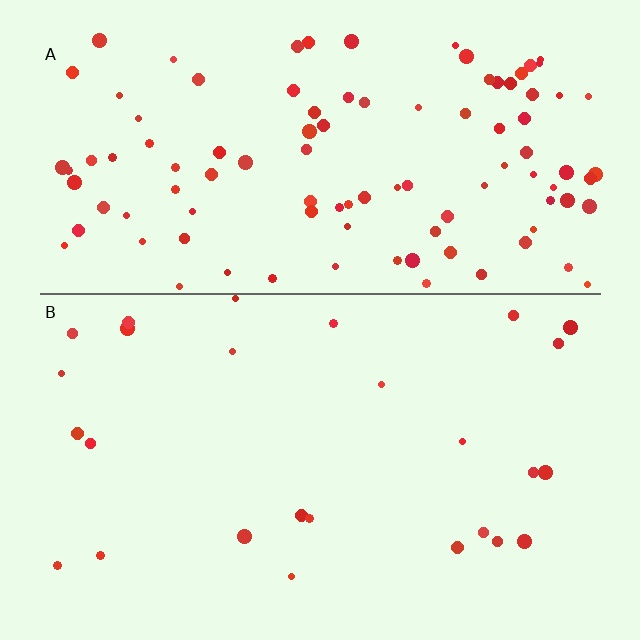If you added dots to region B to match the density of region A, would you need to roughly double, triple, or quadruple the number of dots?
Approximately quadruple.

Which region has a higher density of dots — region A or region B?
A (the top).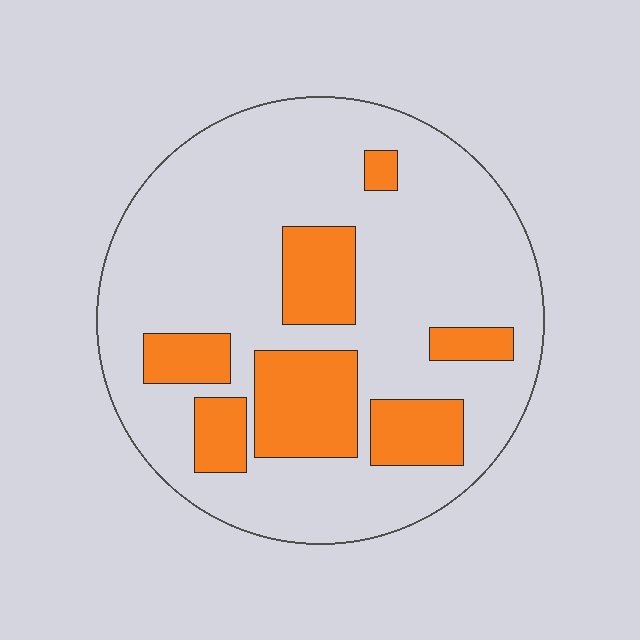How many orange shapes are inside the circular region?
7.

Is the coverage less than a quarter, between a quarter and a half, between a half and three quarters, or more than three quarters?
Less than a quarter.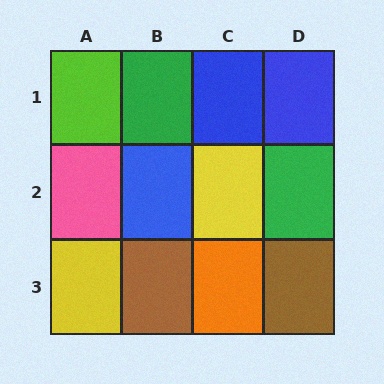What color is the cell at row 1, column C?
Blue.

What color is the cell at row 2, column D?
Green.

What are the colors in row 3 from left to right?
Yellow, brown, orange, brown.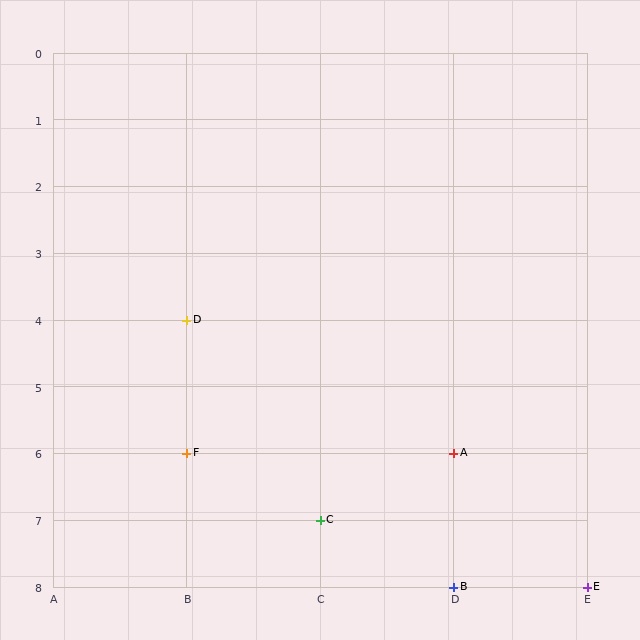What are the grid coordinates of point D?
Point D is at grid coordinates (B, 4).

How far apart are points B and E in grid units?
Points B and E are 1 column apart.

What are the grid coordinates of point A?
Point A is at grid coordinates (D, 6).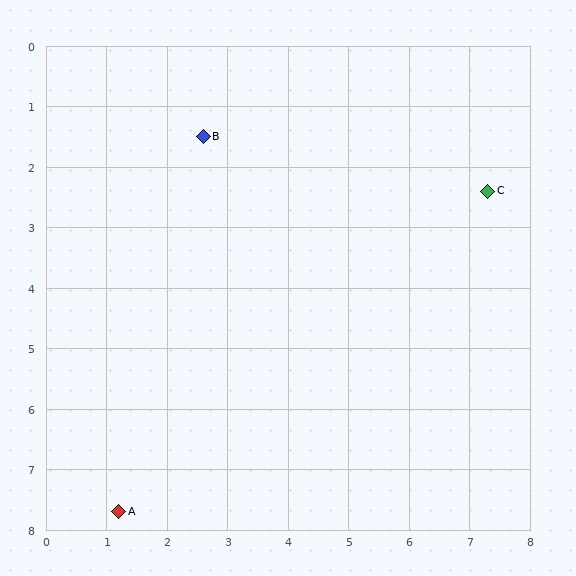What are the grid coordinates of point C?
Point C is at approximately (7.3, 2.4).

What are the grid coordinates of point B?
Point B is at approximately (2.6, 1.5).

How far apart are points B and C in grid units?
Points B and C are about 4.8 grid units apart.